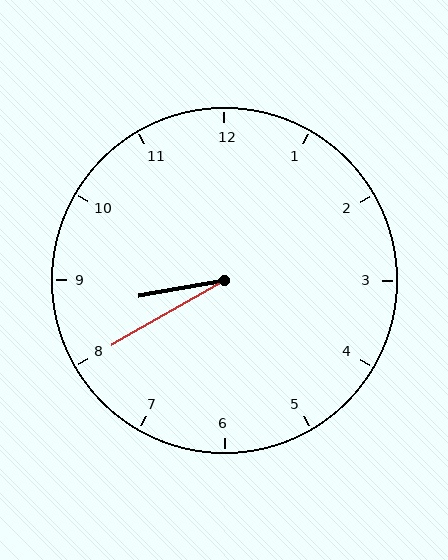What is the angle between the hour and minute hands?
Approximately 20 degrees.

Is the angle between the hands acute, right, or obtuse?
It is acute.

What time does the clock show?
8:40.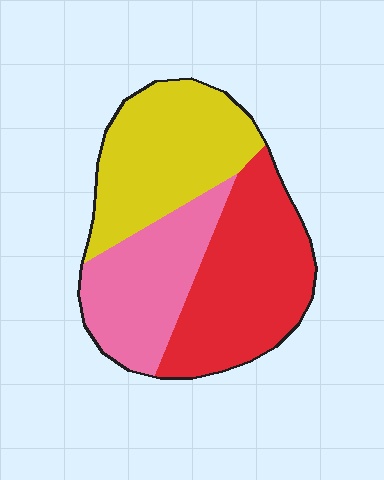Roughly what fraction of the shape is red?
Red covers 38% of the shape.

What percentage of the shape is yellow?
Yellow takes up about one third (1/3) of the shape.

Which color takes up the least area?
Pink, at roughly 30%.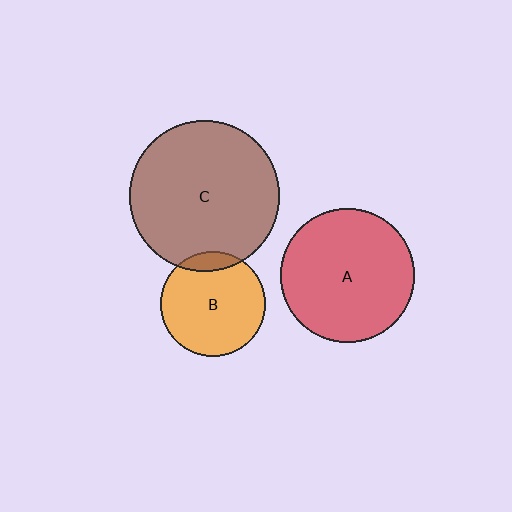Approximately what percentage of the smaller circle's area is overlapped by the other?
Approximately 10%.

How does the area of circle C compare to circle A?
Approximately 1.3 times.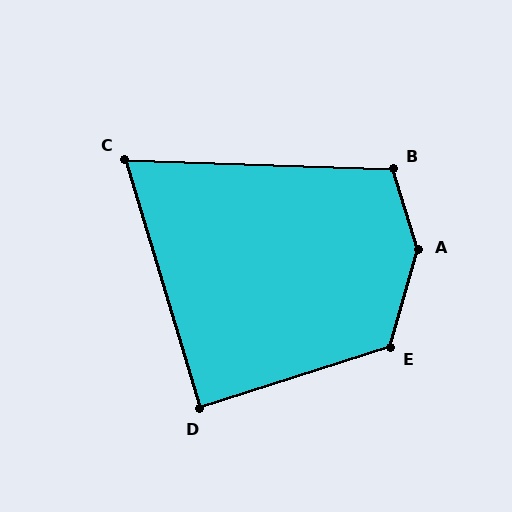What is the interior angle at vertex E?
Approximately 124 degrees (obtuse).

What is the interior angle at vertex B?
Approximately 109 degrees (obtuse).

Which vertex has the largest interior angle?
A, at approximately 147 degrees.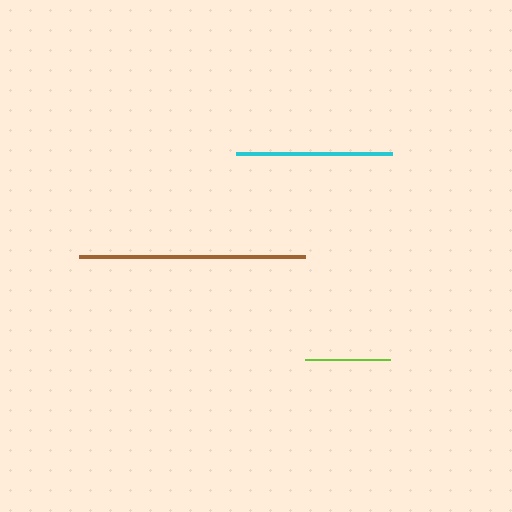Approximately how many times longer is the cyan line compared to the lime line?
The cyan line is approximately 1.8 times the length of the lime line.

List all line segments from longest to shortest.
From longest to shortest: brown, cyan, lime.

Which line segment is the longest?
The brown line is the longest at approximately 227 pixels.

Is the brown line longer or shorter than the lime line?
The brown line is longer than the lime line.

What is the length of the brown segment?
The brown segment is approximately 227 pixels long.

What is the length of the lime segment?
The lime segment is approximately 85 pixels long.